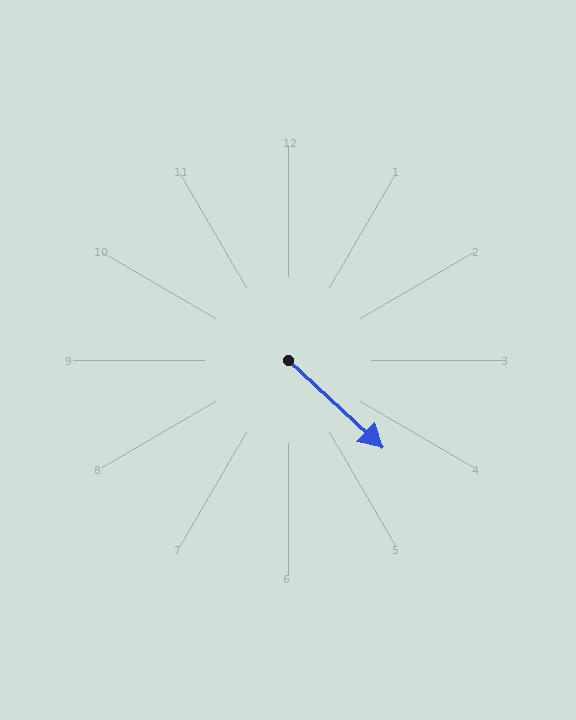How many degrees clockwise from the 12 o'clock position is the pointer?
Approximately 133 degrees.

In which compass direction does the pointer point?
Southeast.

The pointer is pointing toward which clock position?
Roughly 4 o'clock.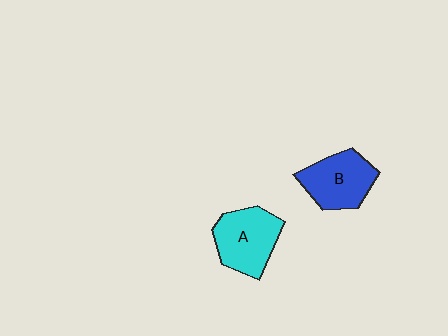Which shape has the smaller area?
Shape B (blue).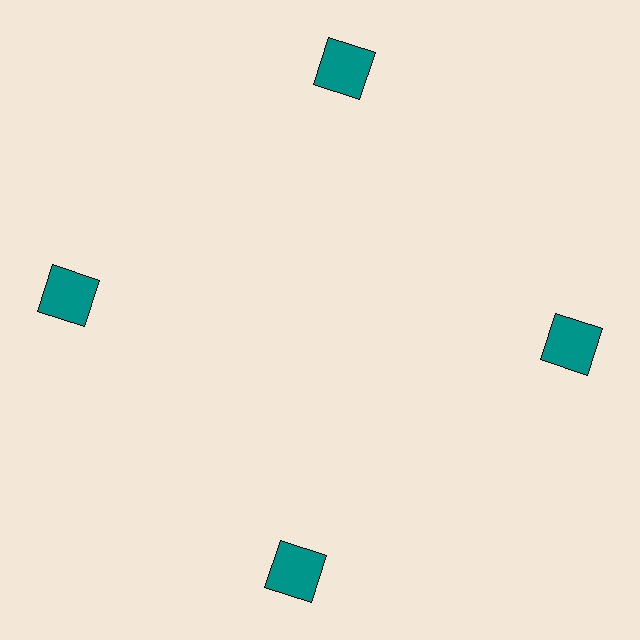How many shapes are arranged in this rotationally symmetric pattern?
There are 4 shapes, arranged in 4 groups of 1.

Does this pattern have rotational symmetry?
Yes, this pattern has 4-fold rotational symmetry. It looks the same after rotating 90 degrees around the center.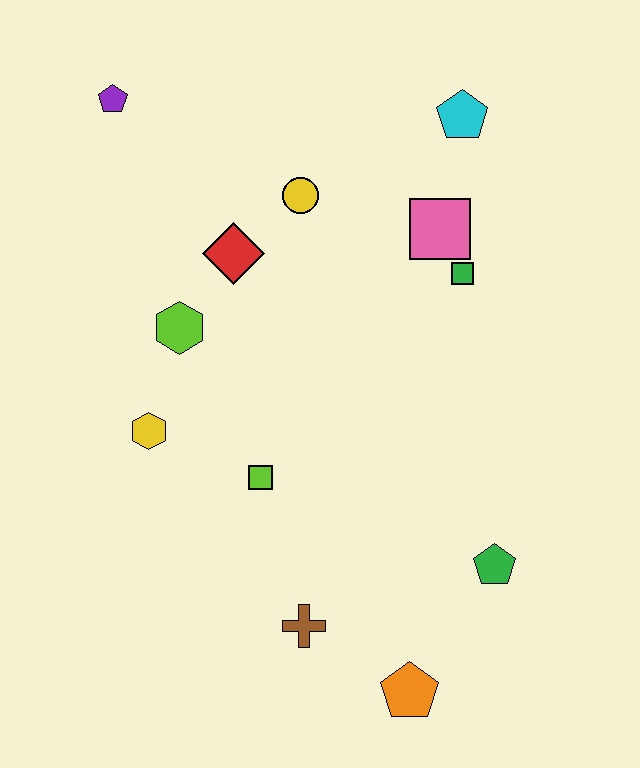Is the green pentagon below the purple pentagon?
Yes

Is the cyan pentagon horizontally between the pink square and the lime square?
No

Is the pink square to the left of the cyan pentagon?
Yes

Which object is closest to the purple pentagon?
The red diamond is closest to the purple pentagon.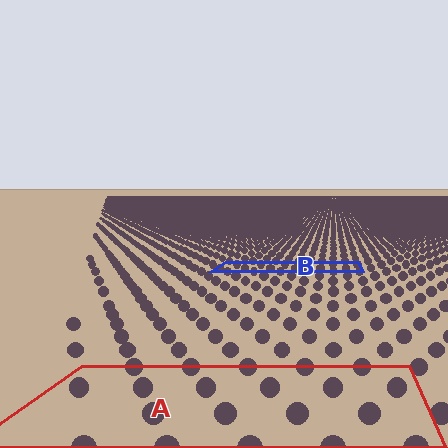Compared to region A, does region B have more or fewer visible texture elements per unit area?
Region B has more texture elements per unit area — they are packed more densely because it is farther away.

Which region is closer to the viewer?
Region A is closer. The texture elements there are larger and more spread out.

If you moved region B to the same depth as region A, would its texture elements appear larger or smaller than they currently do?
They would appear larger. At a closer depth, the same texture elements are projected at a bigger on-screen size.